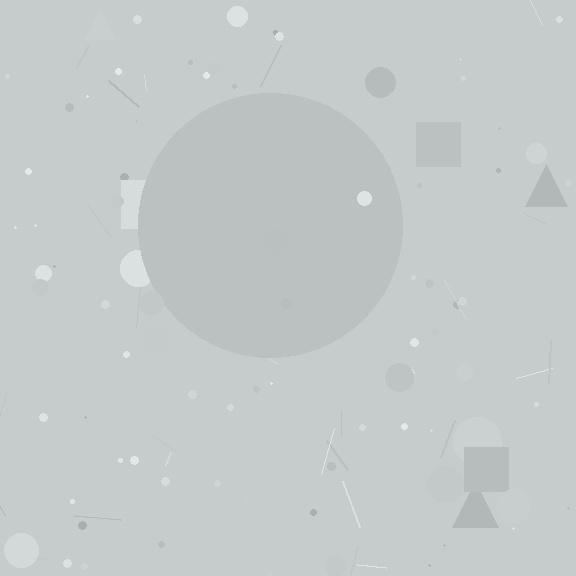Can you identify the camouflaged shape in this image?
The camouflaged shape is a circle.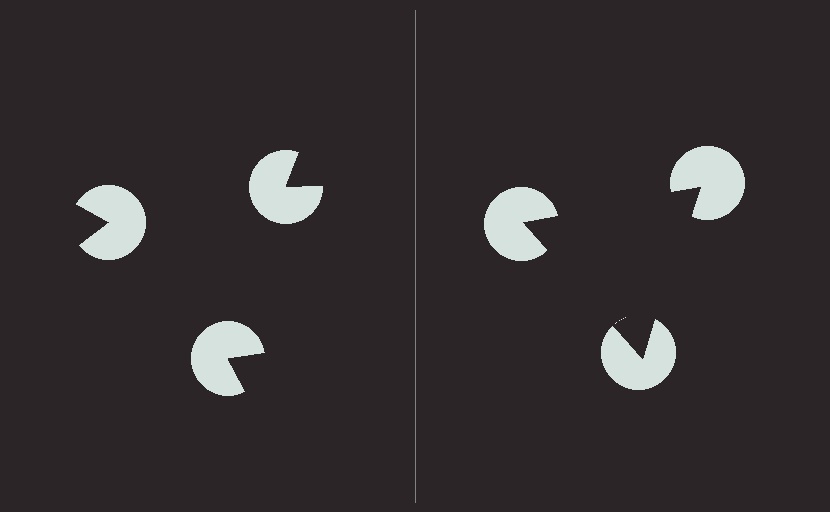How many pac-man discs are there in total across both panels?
6 — 3 on each side.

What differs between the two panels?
The pac-man discs are positioned identically on both sides; only the wedge orientations differ. On the right they align to a triangle; on the left they are misaligned.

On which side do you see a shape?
An illusory triangle appears on the right side. On the left side the wedge cuts are rotated, so no coherent shape forms.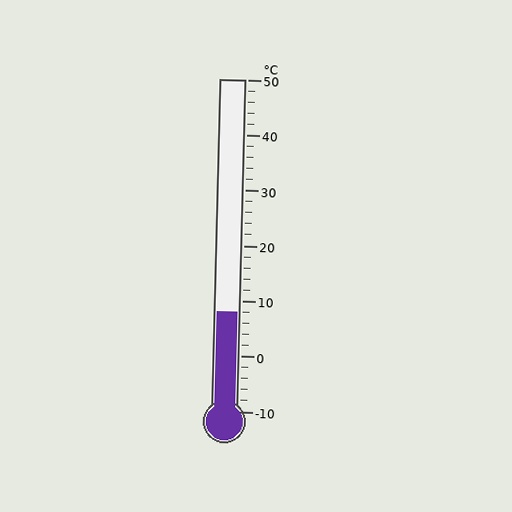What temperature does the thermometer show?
The thermometer shows approximately 8°C.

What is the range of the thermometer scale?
The thermometer scale ranges from -10°C to 50°C.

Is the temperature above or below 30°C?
The temperature is below 30°C.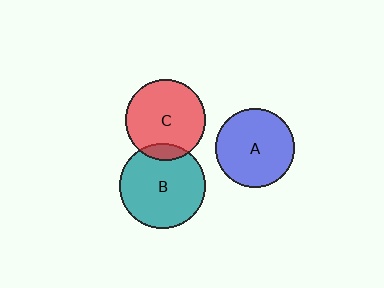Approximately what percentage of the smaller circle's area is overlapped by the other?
Approximately 10%.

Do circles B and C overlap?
Yes.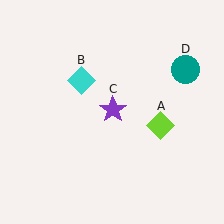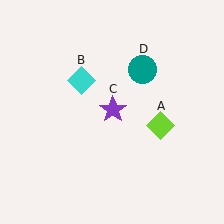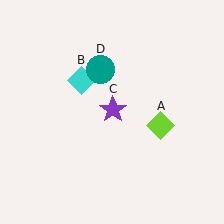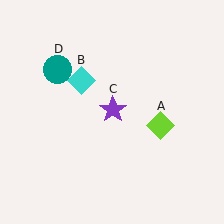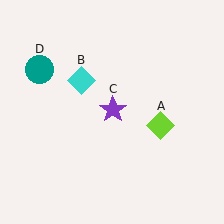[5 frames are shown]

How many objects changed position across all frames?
1 object changed position: teal circle (object D).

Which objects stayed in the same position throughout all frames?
Lime diamond (object A) and cyan diamond (object B) and purple star (object C) remained stationary.